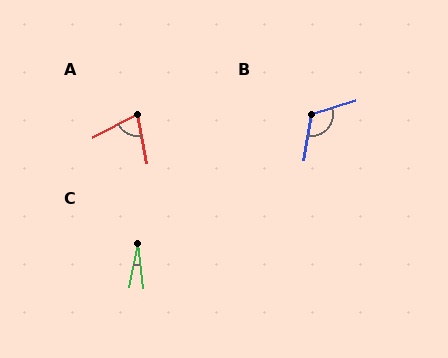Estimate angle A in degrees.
Approximately 74 degrees.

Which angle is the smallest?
C, at approximately 18 degrees.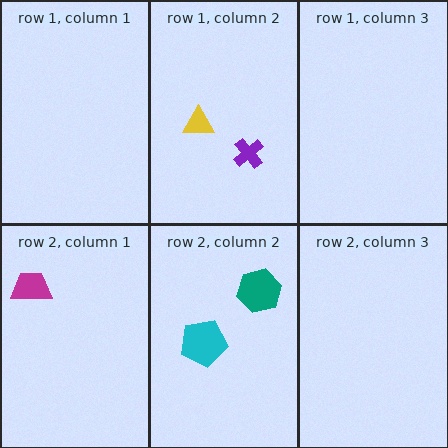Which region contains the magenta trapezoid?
The row 2, column 1 region.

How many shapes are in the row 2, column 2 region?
2.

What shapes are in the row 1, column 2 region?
The yellow triangle, the purple cross.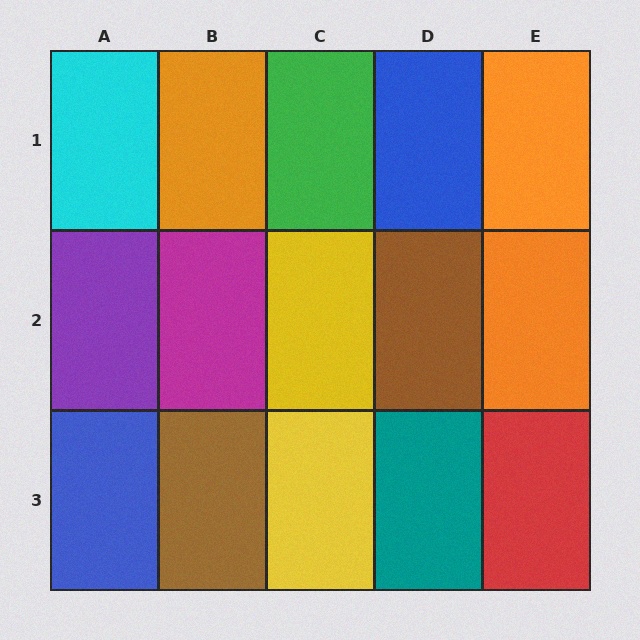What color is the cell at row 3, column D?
Teal.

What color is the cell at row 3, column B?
Brown.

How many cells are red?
1 cell is red.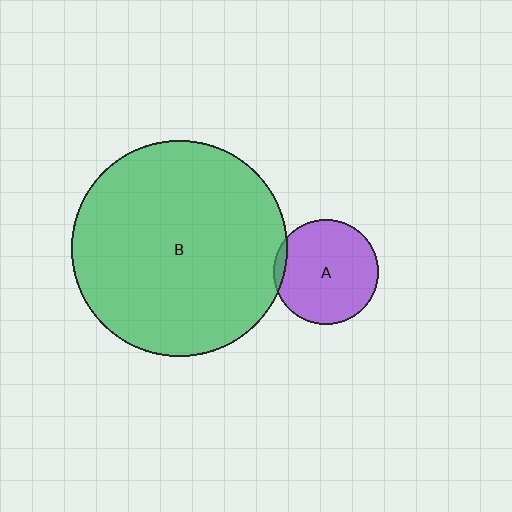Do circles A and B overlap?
Yes.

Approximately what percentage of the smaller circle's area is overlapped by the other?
Approximately 5%.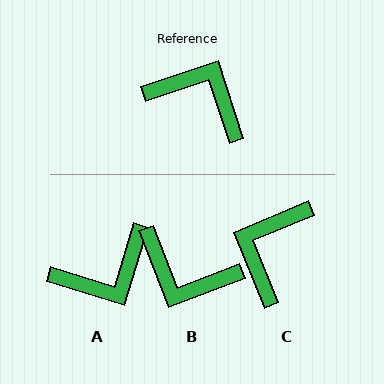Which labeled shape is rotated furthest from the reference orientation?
B, about 177 degrees away.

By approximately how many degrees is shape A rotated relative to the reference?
Approximately 125 degrees clockwise.